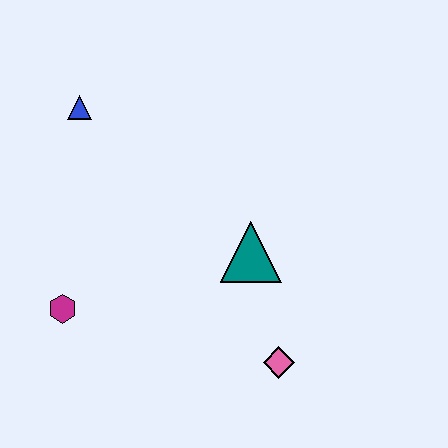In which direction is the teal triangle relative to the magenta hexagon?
The teal triangle is to the right of the magenta hexagon.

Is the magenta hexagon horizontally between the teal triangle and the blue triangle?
No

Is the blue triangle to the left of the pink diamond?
Yes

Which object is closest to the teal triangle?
The pink diamond is closest to the teal triangle.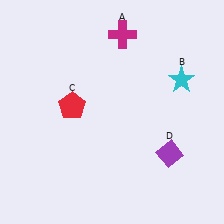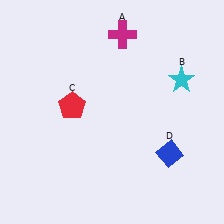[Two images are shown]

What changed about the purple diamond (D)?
In Image 1, D is purple. In Image 2, it changed to blue.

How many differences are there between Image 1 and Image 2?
There is 1 difference between the two images.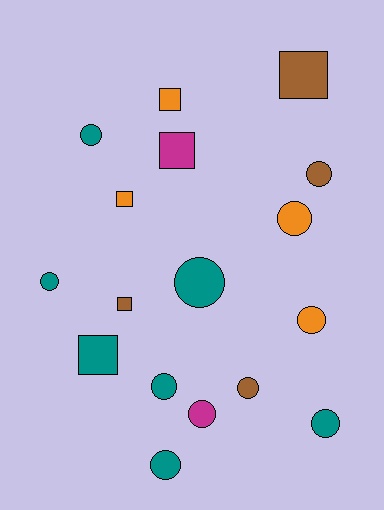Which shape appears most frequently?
Circle, with 11 objects.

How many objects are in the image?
There are 17 objects.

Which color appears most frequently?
Teal, with 7 objects.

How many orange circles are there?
There are 2 orange circles.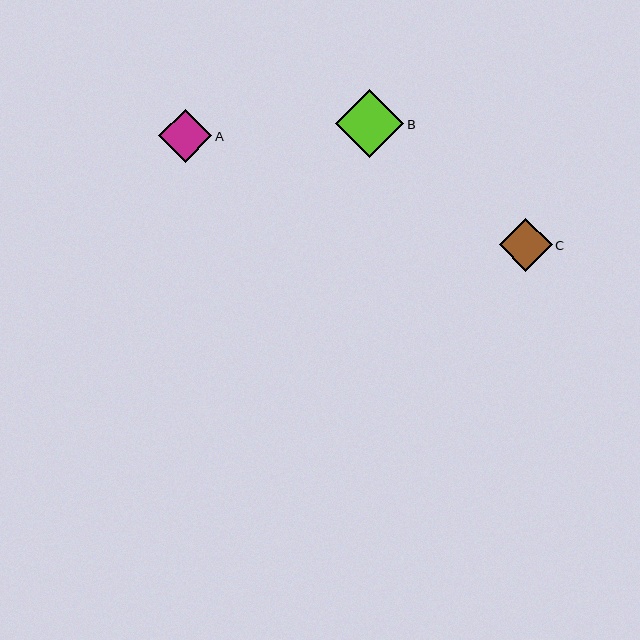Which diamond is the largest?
Diamond B is the largest with a size of approximately 68 pixels.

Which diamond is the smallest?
Diamond C is the smallest with a size of approximately 53 pixels.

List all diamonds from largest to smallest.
From largest to smallest: B, A, C.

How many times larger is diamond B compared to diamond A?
Diamond B is approximately 1.3 times the size of diamond A.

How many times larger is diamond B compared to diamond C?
Diamond B is approximately 1.3 times the size of diamond C.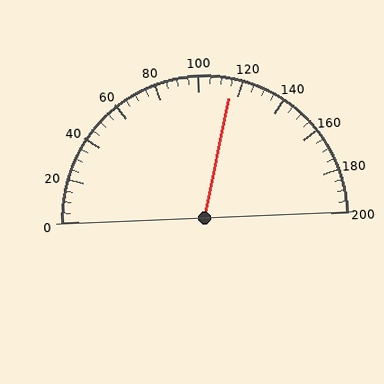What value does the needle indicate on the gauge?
The needle indicates approximately 115.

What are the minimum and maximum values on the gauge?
The gauge ranges from 0 to 200.